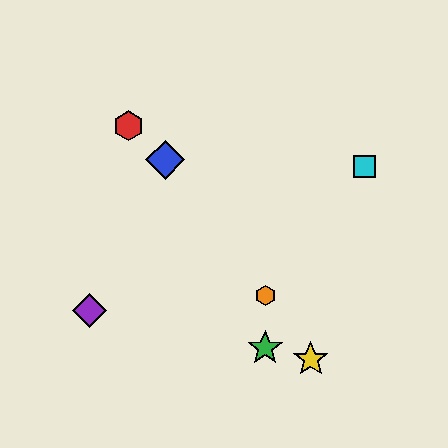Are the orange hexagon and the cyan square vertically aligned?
No, the orange hexagon is at x≈265 and the cyan square is at x≈364.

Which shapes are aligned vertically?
The green star, the orange hexagon are aligned vertically.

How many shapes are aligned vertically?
2 shapes (the green star, the orange hexagon) are aligned vertically.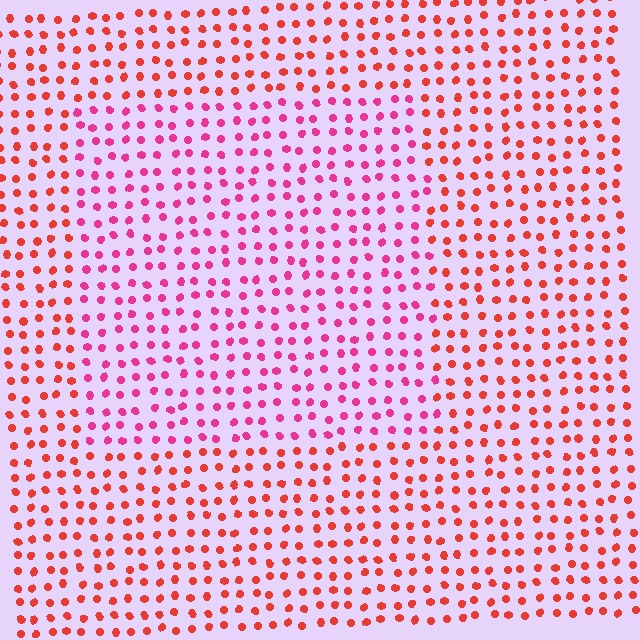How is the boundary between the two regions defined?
The boundary is defined purely by a slight shift in hue (about 36 degrees). Spacing, size, and orientation are identical on both sides.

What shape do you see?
I see a rectangle.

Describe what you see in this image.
The image is filled with small red elements in a uniform arrangement. A rectangle-shaped region is visible where the elements are tinted to a slightly different hue, forming a subtle color boundary.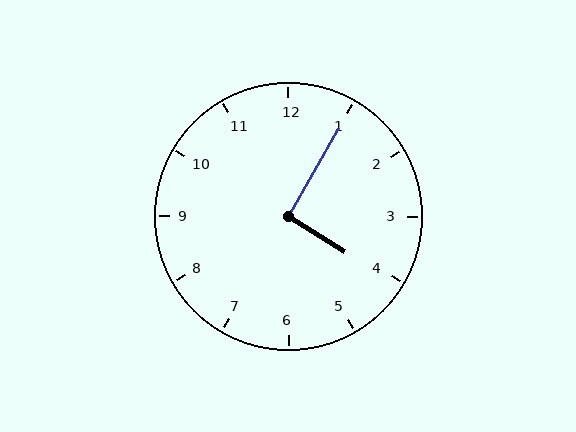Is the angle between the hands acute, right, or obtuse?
It is right.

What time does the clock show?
4:05.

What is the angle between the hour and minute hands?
Approximately 92 degrees.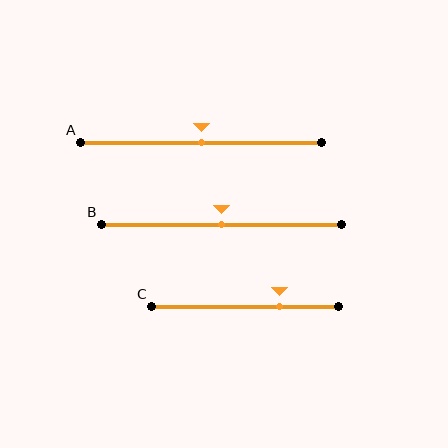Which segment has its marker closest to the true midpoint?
Segment A has its marker closest to the true midpoint.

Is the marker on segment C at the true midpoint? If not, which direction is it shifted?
No, the marker on segment C is shifted to the right by about 18% of the segment length.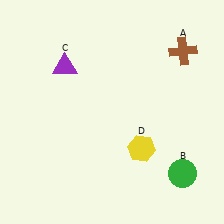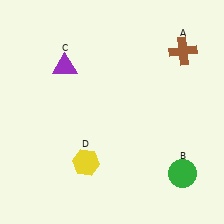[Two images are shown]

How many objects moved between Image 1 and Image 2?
1 object moved between the two images.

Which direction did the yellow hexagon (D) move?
The yellow hexagon (D) moved left.